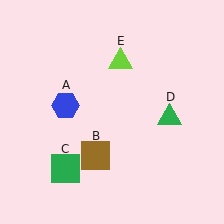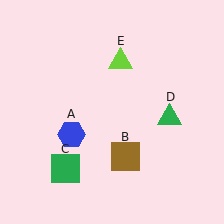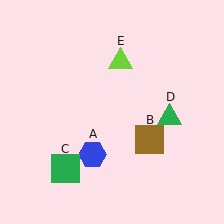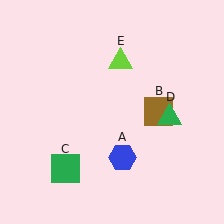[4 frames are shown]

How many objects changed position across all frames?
2 objects changed position: blue hexagon (object A), brown square (object B).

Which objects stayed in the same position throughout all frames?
Green square (object C) and green triangle (object D) and lime triangle (object E) remained stationary.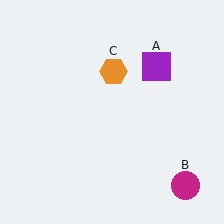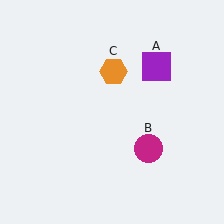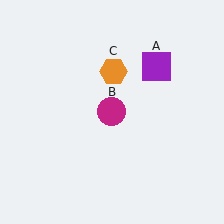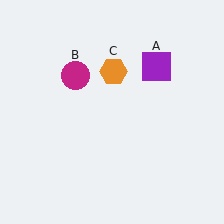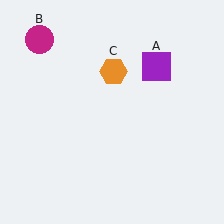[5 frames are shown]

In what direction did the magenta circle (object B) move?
The magenta circle (object B) moved up and to the left.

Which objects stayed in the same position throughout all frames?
Purple square (object A) and orange hexagon (object C) remained stationary.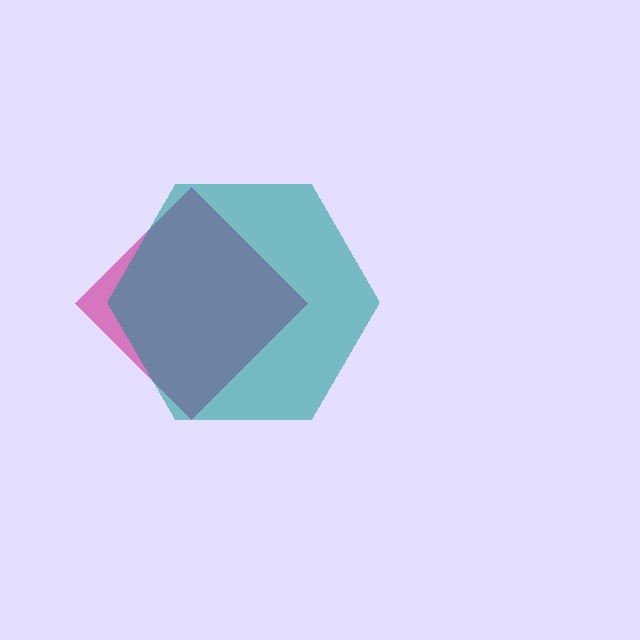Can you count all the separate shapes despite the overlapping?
Yes, there are 2 separate shapes.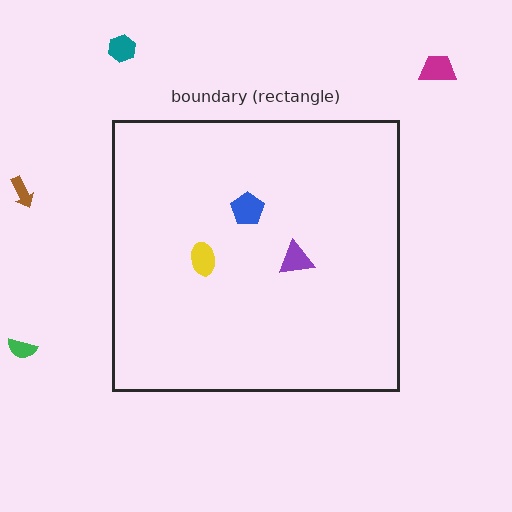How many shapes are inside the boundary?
3 inside, 4 outside.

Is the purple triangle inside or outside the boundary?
Inside.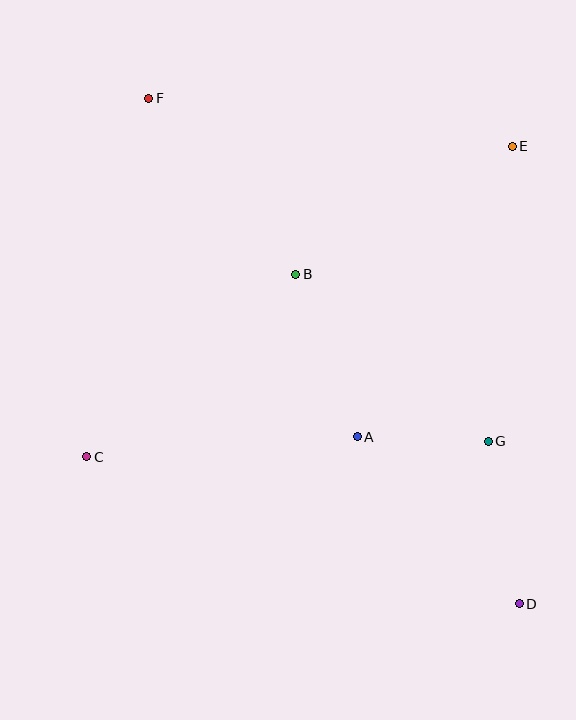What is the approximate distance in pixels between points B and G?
The distance between B and G is approximately 255 pixels.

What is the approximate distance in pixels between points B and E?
The distance between B and E is approximately 252 pixels.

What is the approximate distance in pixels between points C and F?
The distance between C and F is approximately 364 pixels.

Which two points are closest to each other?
Points A and G are closest to each other.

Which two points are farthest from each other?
Points D and F are farthest from each other.